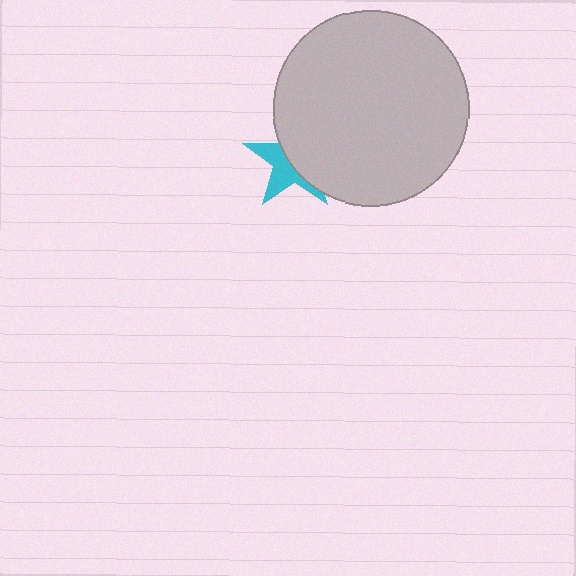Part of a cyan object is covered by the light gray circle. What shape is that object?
It is a star.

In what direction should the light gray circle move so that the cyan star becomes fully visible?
The light gray circle should move right. That is the shortest direction to clear the overlap and leave the cyan star fully visible.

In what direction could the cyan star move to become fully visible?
The cyan star could move left. That would shift it out from behind the light gray circle entirely.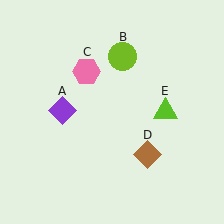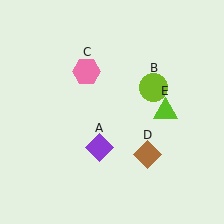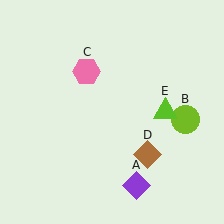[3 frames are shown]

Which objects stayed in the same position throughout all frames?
Pink hexagon (object C) and brown diamond (object D) and lime triangle (object E) remained stationary.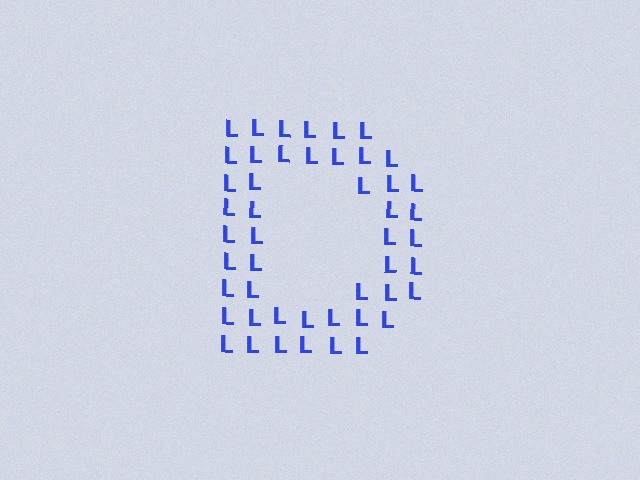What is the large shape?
The large shape is the letter D.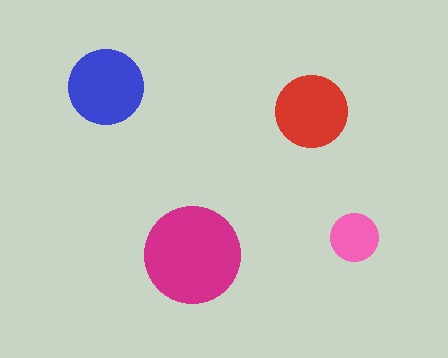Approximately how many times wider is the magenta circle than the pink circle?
About 2 times wider.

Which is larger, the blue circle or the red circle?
The blue one.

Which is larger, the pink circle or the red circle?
The red one.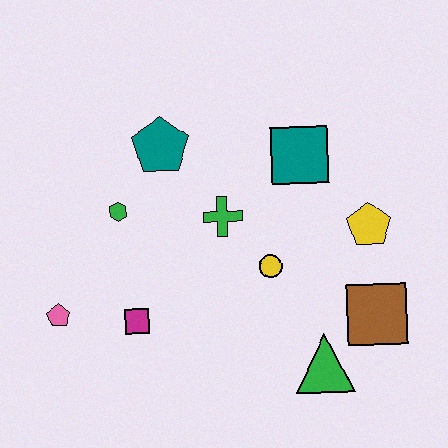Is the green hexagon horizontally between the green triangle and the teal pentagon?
No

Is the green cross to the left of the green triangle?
Yes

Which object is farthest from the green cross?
The pink pentagon is farthest from the green cross.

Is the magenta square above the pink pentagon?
No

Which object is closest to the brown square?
The green triangle is closest to the brown square.